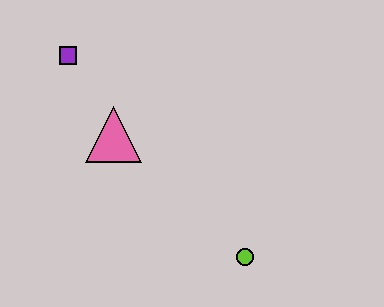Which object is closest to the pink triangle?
The purple square is closest to the pink triangle.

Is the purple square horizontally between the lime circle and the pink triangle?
No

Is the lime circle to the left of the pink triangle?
No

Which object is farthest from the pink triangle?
The lime circle is farthest from the pink triangle.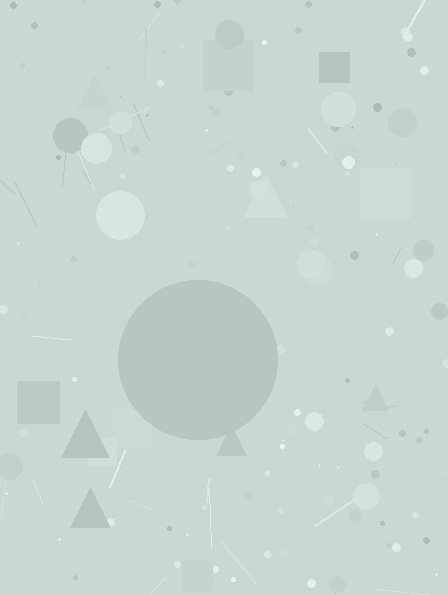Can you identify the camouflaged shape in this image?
The camouflaged shape is a circle.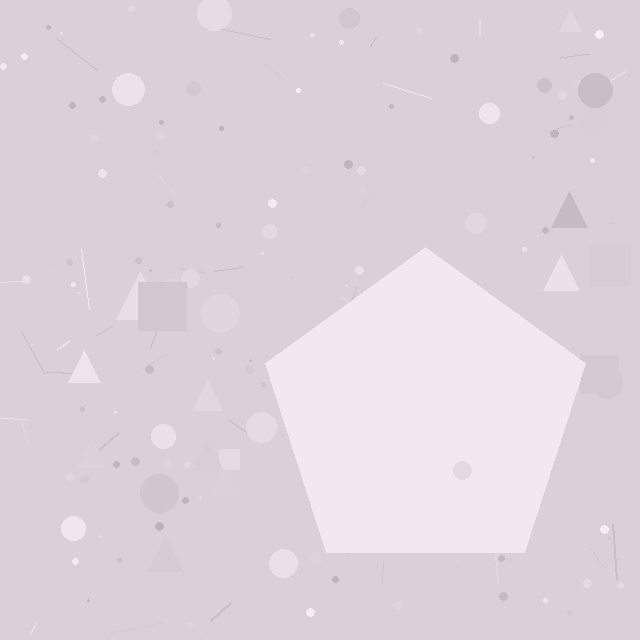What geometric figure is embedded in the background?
A pentagon is embedded in the background.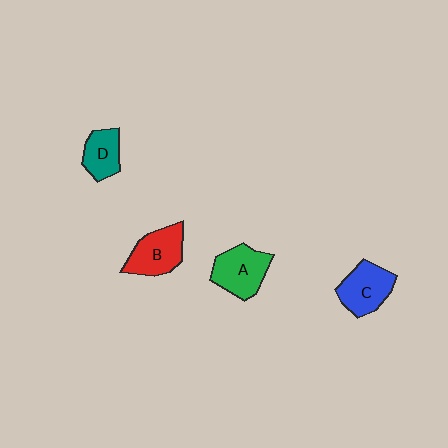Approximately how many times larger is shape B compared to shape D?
Approximately 1.4 times.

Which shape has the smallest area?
Shape D (teal).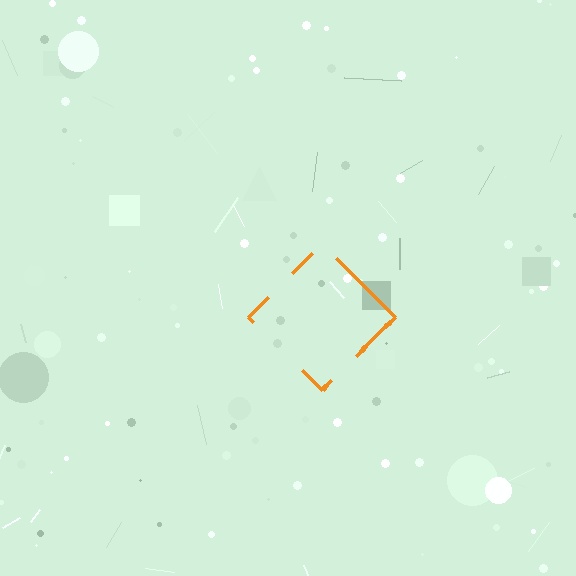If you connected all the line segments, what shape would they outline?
They would outline a diamond.